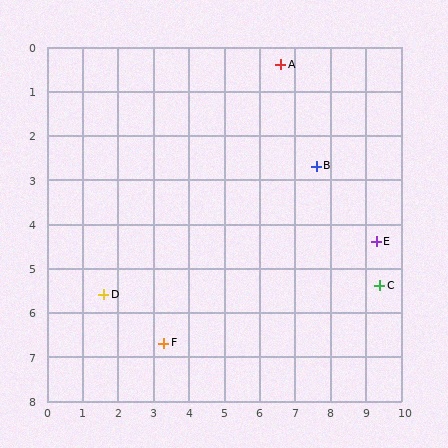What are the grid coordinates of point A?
Point A is at approximately (6.6, 0.4).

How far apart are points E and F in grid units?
Points E and F are about 6.4 grid units apart.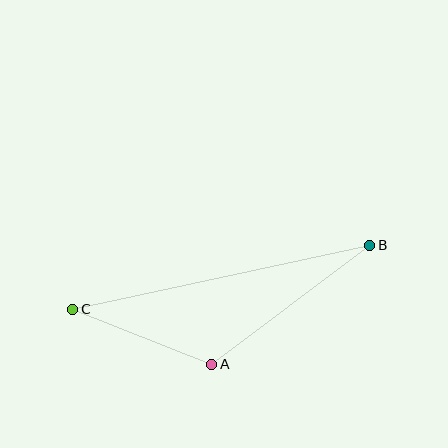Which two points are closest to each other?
Points A and C are closest to each other.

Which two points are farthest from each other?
Points B and C are farthest from each other.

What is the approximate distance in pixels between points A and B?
The distance between A and B is approximately 198 pixels.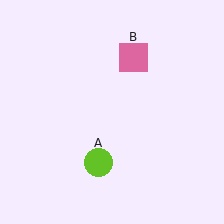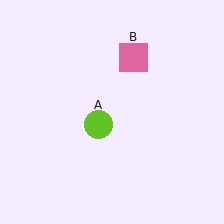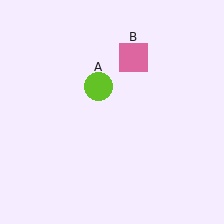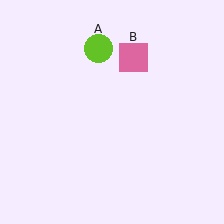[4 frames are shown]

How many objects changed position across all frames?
1 object changed position: lime circle (object A).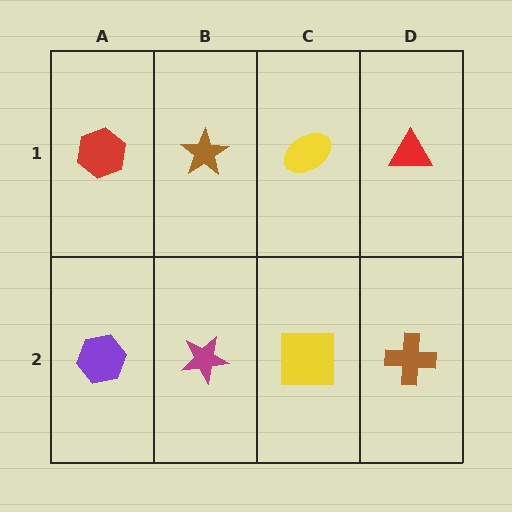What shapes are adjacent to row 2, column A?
A red hexagon (row 1, column A), a magenta star (row 2, column B).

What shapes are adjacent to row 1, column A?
A purple hexagon (row 2, column A), a brown star (row 1, column B).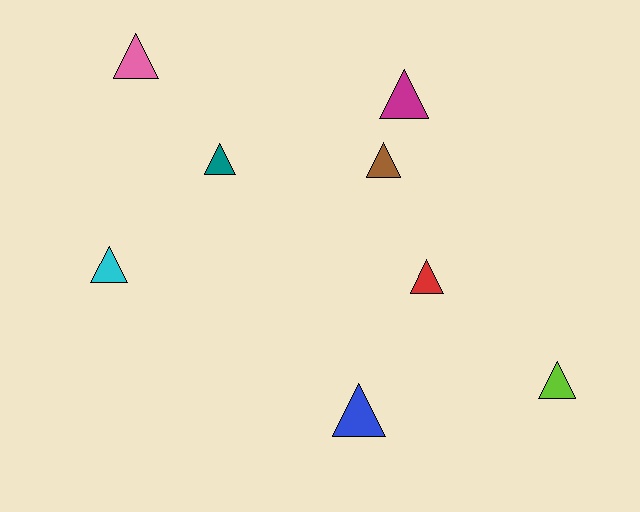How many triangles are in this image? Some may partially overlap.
There are 8 triangles.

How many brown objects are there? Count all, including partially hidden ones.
There is 1 brown object.